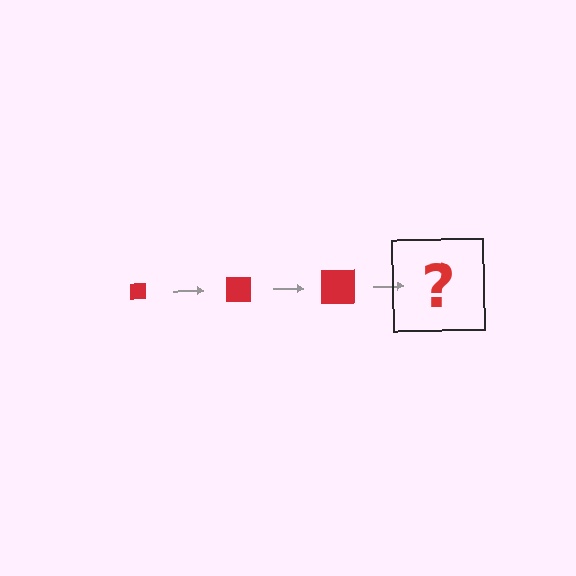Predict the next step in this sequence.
The next step is a red square, larger than the previous one.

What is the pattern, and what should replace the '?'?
The pattern is that the square gets progressively larger each step. The '?' should be a red square, larger than the previous one.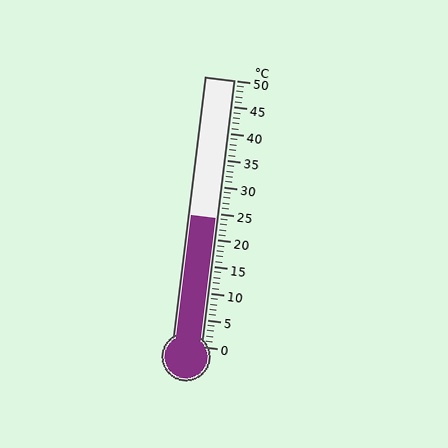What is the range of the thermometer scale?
The thermometer scale ranges from 0°C to 50°C.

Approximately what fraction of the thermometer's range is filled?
The thermometer is filled to approximately 50% of its range.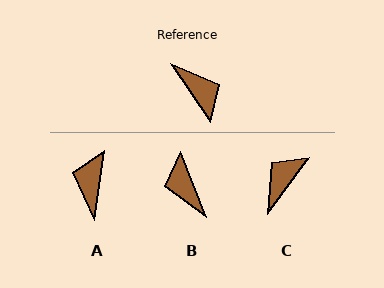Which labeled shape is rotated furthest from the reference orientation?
B, about 167 degrees away.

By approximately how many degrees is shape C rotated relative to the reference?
Approximately 109 degrees counter-clockwise.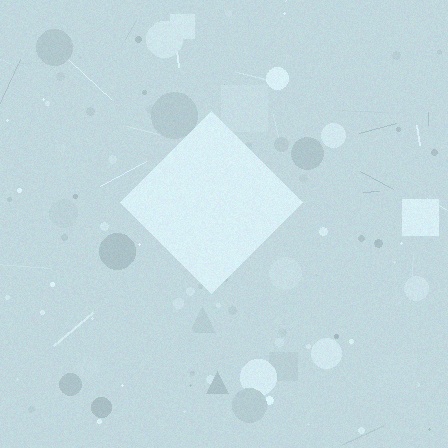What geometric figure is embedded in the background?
A diamond is embedded in the background.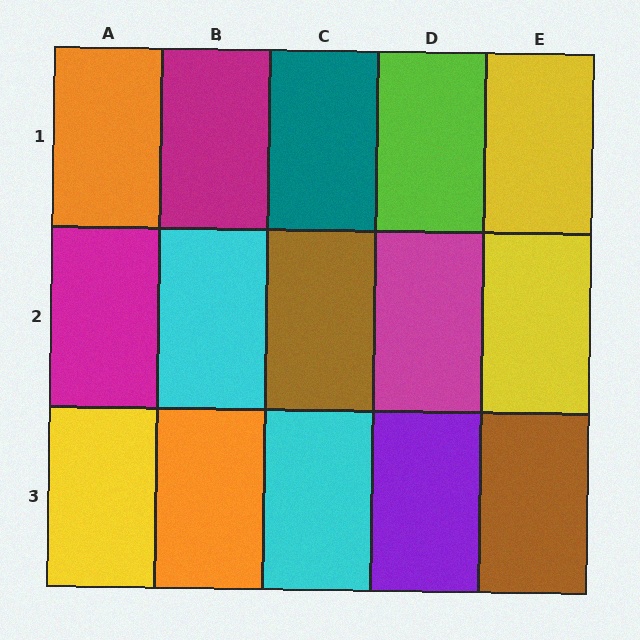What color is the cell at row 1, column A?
Orange.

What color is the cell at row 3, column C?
Cyan.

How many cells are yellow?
3 cells are yellow.